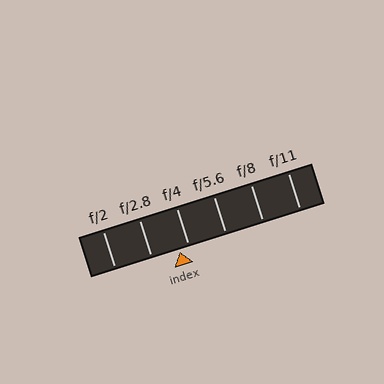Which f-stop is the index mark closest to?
The index mark is closest to f/4.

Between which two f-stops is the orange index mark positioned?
The index mark is between f/2.8 and f/4.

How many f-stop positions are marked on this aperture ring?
There are 6 f-stop positions marked.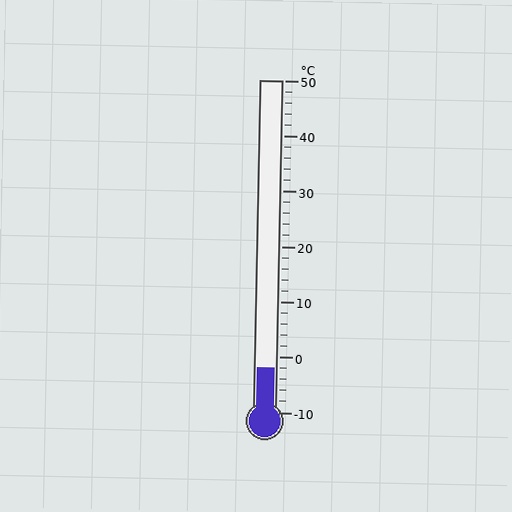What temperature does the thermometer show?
The thermometer shows approximately -2°C.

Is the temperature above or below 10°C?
The temperature is below 10°C.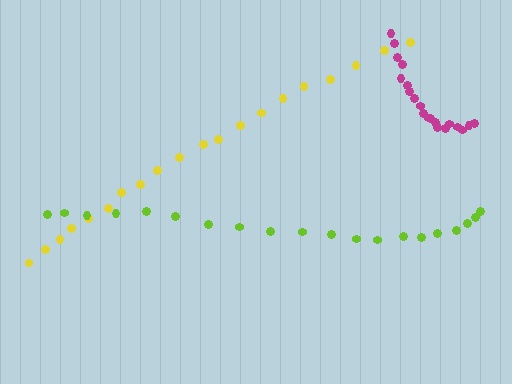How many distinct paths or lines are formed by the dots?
There are 3 distinct paths.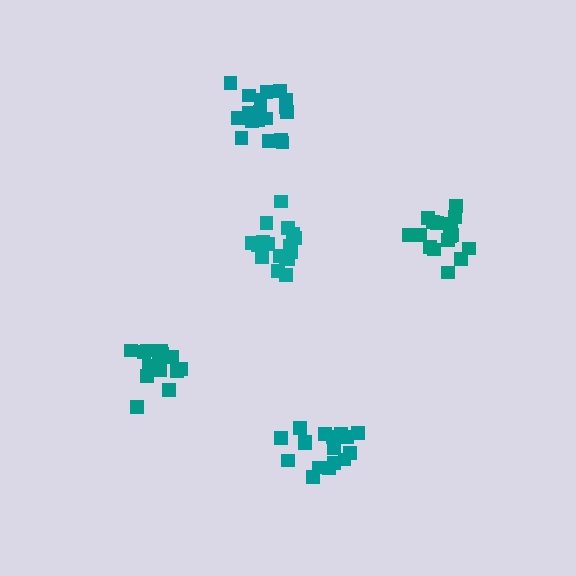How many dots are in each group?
Group 1: 20 dots, Group 2: 17 dots, Group 3: 17 dots, Group 4: 16 dots, Group 5: 15 dots (85 total).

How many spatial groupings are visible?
There are 5 spatial groupings.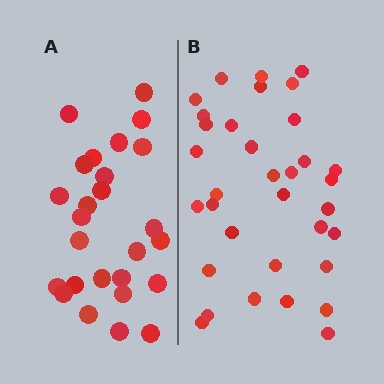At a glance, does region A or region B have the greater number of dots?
Region B (the right region) has more dots.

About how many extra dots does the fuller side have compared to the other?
Region B has roughly 8 or so more dots than region A.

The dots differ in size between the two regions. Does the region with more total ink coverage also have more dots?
No. Region A has more total ink coverage because its dots are larger, but region B actually contains more individual dots. Total area can be misleading — the number of items is what matters here.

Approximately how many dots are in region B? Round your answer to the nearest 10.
About 30 dots. (The exact count is 34, which rounds to 30.)